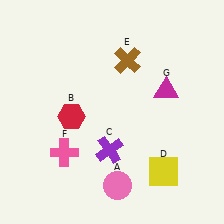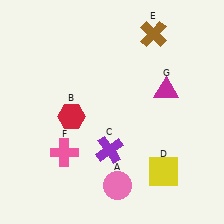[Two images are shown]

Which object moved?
The brown cross (E) moved up.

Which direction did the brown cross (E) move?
The brown cross (E) moved up.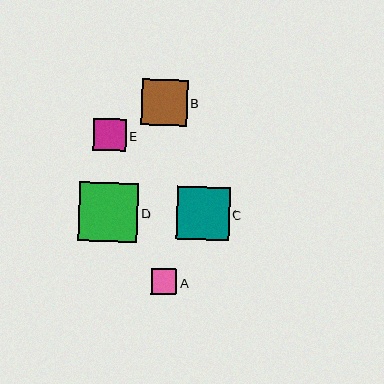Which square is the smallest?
Square A is the smallest with a size of approximately 26 pixels.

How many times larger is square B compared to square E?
Square B is approximately 1.4 times the size of square E.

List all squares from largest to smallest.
From largest to smallest: D, C, B, E, A.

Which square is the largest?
Square D is the largest with a size of approximately 59 pixels.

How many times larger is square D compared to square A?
Square D is approximately 2.3 times the size of square A.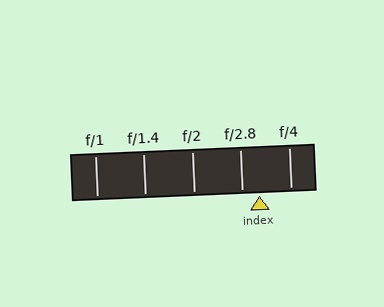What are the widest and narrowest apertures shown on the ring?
The widest aperture shown is f/1 and the narrowest is f/4.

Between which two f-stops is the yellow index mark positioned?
The index mark is between f/2.8 and f/4.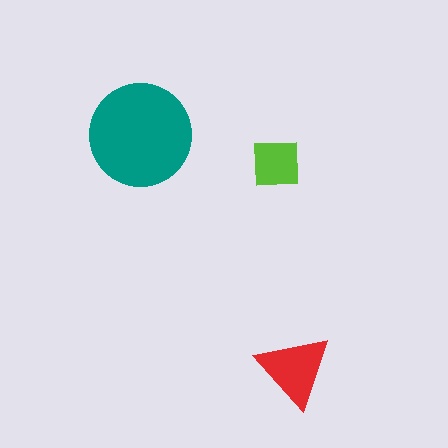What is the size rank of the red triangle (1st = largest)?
2nd.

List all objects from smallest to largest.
The lime square, the red triangle, the teal circle.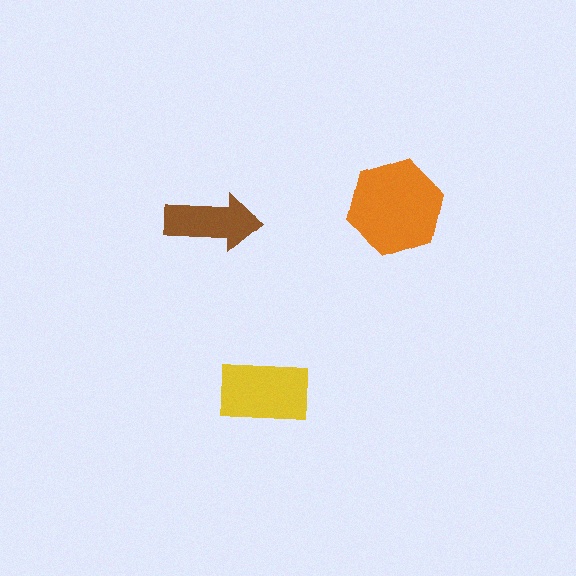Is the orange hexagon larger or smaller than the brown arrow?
Larger.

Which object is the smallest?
The brown arrow.